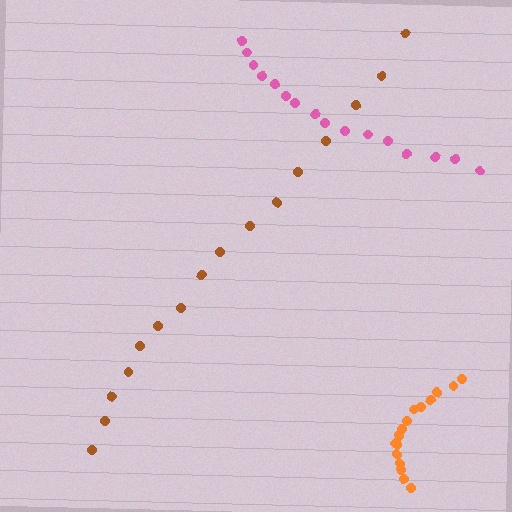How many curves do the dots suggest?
There are 3 distinct paths.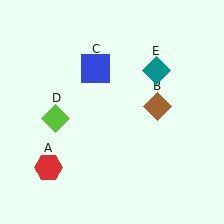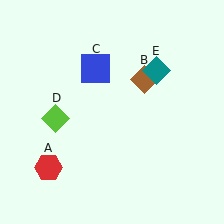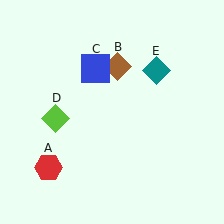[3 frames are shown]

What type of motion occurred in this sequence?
The brown diamond (object B) rotated counterclockwise around the center of the scene.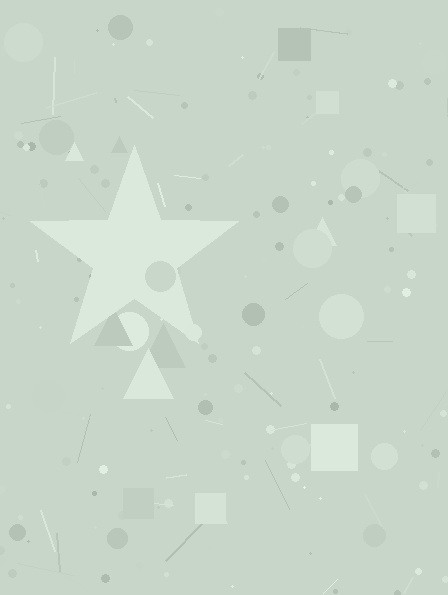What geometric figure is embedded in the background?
A star is embedded in the background.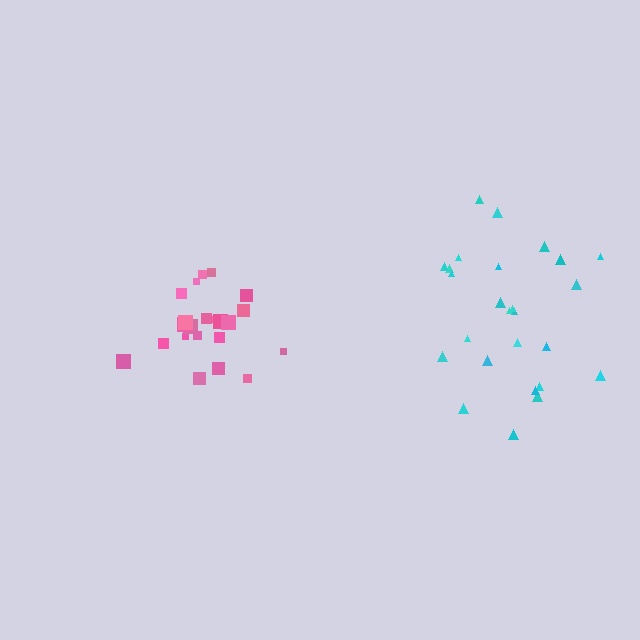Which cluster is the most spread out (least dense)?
Cyan.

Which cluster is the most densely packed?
Pink.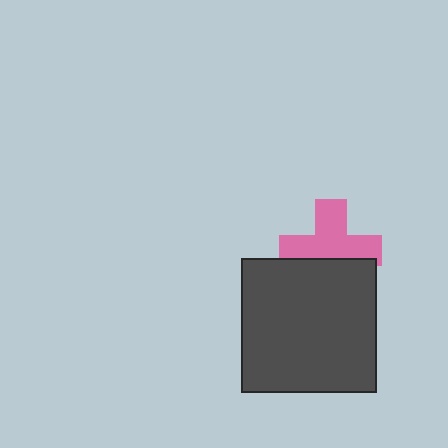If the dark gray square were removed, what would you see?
You would see the complete pink cross.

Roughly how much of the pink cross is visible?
About half of it is visible (roughly 64%).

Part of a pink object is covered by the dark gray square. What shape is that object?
It is a cross.